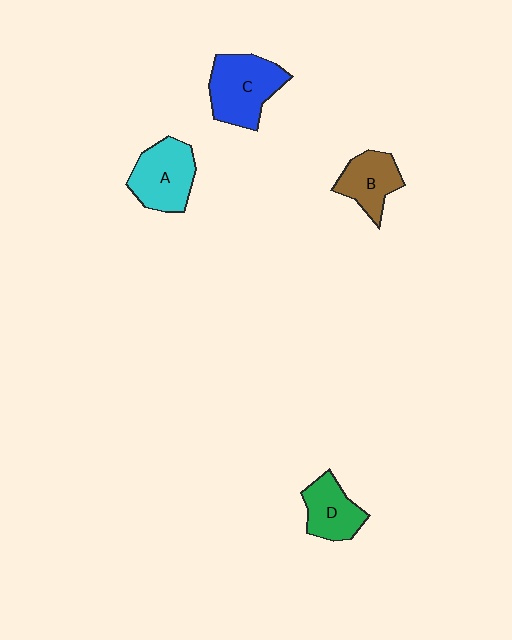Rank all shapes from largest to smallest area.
From largest to smallest: C (blue), A (cyan), B (brown), D (green).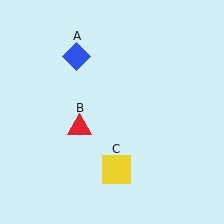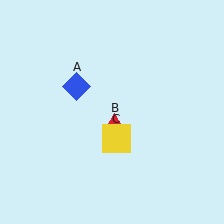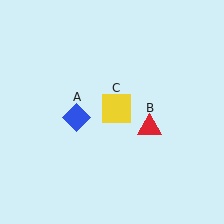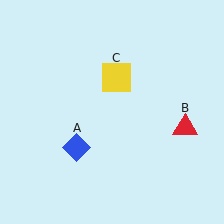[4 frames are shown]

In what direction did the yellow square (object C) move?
The yellow square (object C) moved up.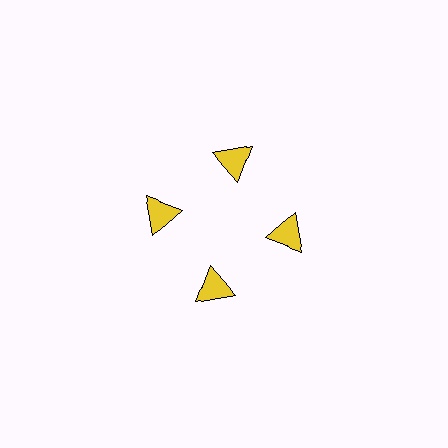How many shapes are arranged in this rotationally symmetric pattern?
There are 4 shapes, arranged in 4 groups of 1.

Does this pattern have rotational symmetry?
Yes, this pattern has 4-fold rotational symmetry. It looks the same after rotating 90 degrees around the center.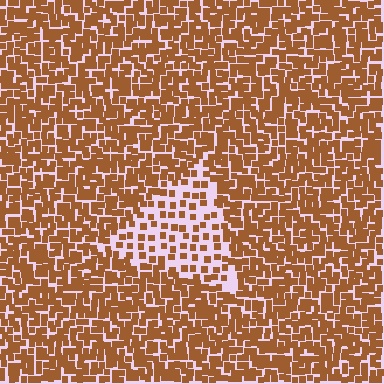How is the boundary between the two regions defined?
The boundary is defined by a change in element density (approximately 2.3x ratio). All elements are the same color, size, and shape.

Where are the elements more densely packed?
The elements are more densely packed outside the triangle boundary.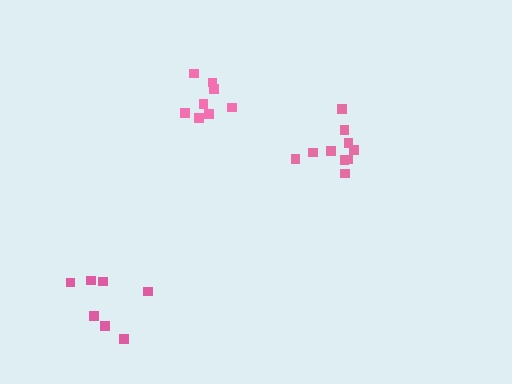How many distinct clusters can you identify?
There are 3 distinct clusters.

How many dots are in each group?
Group 1: 8 dots, Group 2: 7 dots, Group 3: 10 dots (25 total).